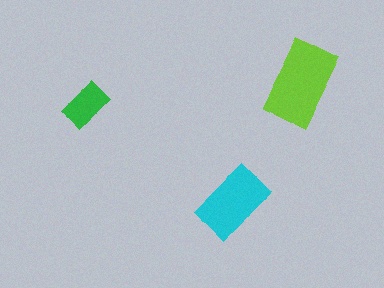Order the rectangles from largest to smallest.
the lime one, the cyan one, the green one.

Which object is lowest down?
The cyan rectangle is bottommost.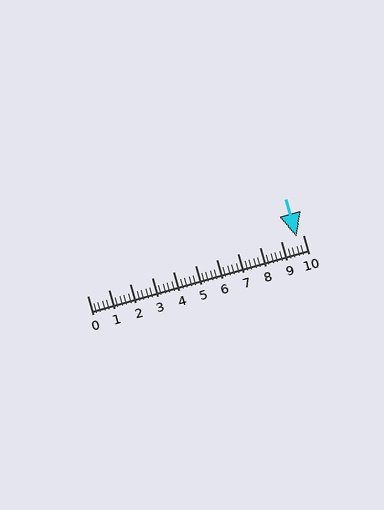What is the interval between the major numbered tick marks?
The major tick marks are spaced 1 units apart.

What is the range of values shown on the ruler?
The ruler shows values from 0 to 10.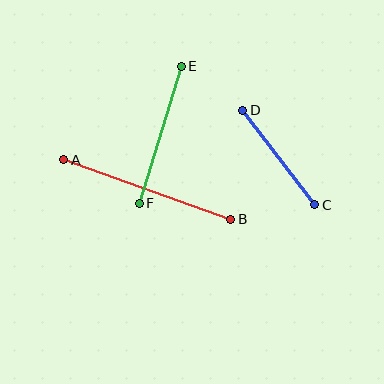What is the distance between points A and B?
The distance is approximately 177 pixels.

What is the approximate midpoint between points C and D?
The midpoint is at approximately (279, 157) pixels.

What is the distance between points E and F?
The distance is approximately 143 pixels.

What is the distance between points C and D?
The distance is approximately 119 pixels.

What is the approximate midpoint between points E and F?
The midpoint is at approximately (160, 135) pixels.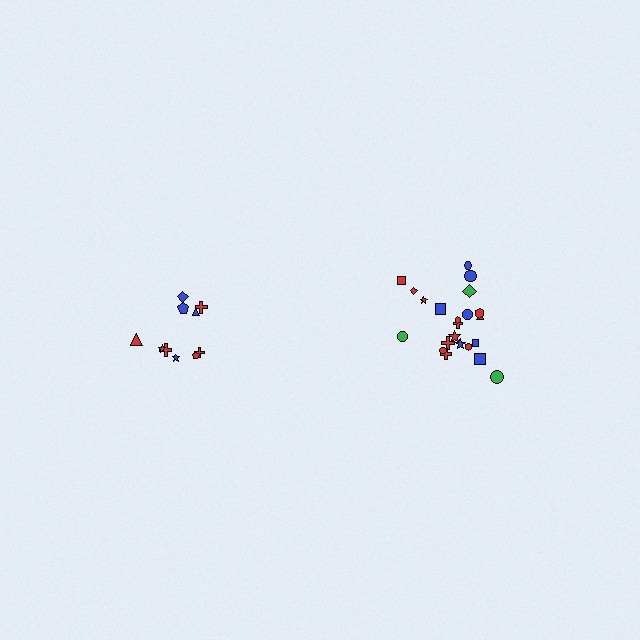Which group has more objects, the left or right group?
The right group.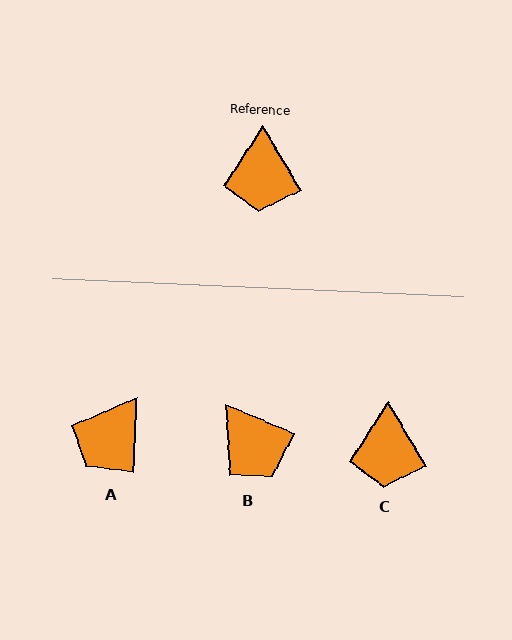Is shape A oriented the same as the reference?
No, it is off by about 33 degrees.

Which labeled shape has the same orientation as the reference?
C.